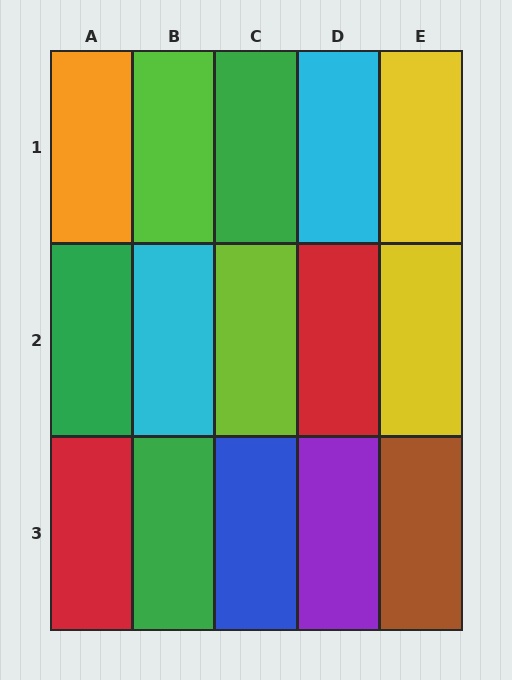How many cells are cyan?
2 cells are cyan.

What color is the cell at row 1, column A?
Orange.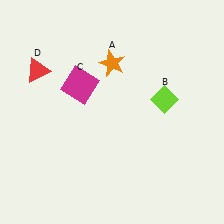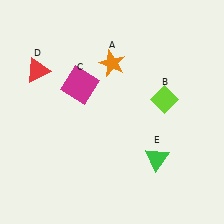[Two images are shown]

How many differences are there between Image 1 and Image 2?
There is 1 difference between the two images.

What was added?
A green triangle (E) was added in Image 2.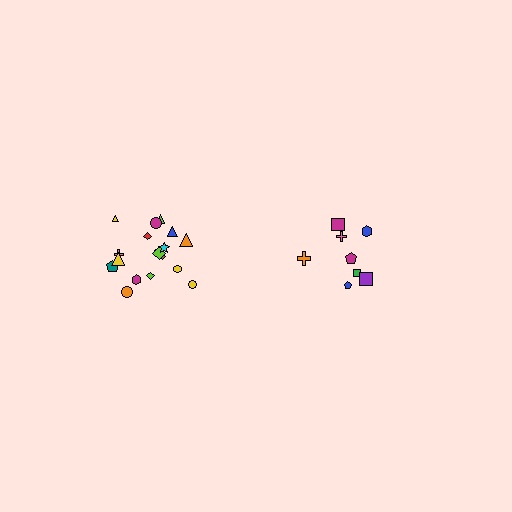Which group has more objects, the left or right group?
The left group.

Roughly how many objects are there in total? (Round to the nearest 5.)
Roughly 25 objects in total.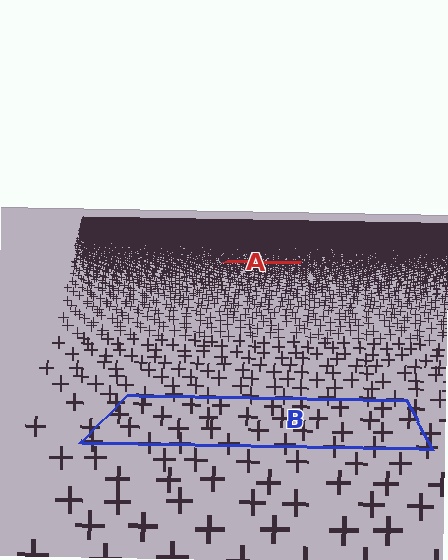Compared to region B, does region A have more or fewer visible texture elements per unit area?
Region A has more texture elements per unit area — they are packed more densely because it is farther away.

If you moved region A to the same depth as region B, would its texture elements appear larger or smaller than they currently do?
They would appear larger. At a closer depth, the same texture elements are projected at a bigger on-screen size.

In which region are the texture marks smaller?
The texture marks are smaller in region A, because it is farther away.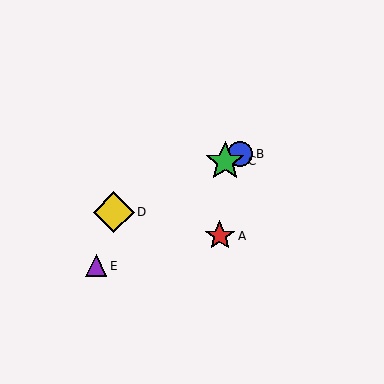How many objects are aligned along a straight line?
3 objects (B, C, D) are aligned along a straight line.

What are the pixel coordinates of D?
Object D is at (114, 212).